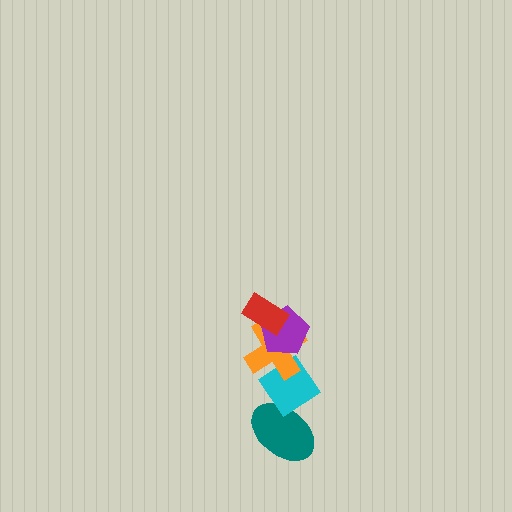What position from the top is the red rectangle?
The red rectangle is 1st from the top.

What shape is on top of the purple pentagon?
The red rectangle is on top of the purple pentagon.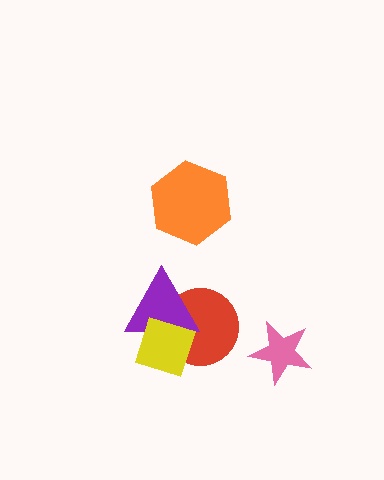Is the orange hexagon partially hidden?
No, no other shape covers it.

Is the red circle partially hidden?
Yes, it is partially covered by another shape.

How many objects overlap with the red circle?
2 objects overlap with the red circle.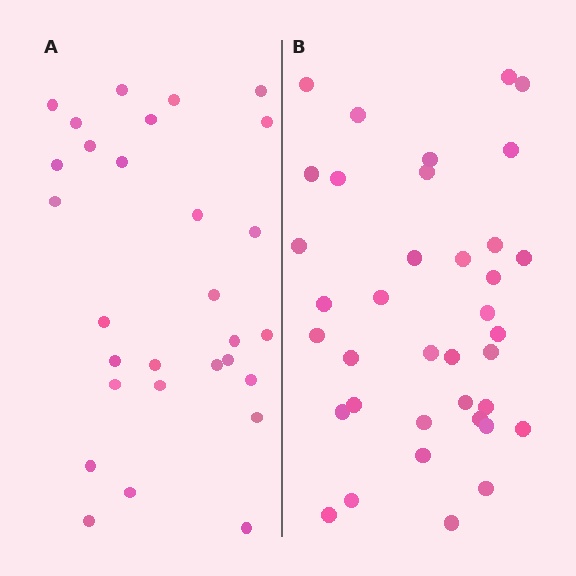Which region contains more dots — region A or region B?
Region B (the right region) has more dots.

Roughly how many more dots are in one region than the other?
Region B has roughly 8 or so more dots than region A.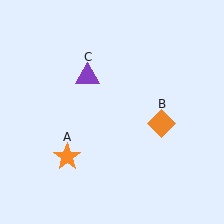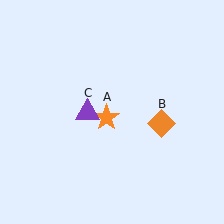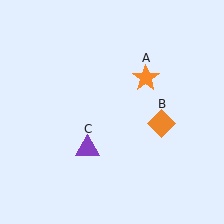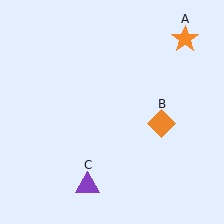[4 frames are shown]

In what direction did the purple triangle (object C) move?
The purple triangle (object C) moved down.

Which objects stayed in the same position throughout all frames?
Orange diamond (object B) remained stationary.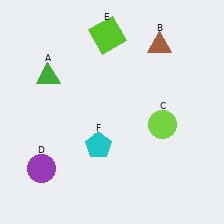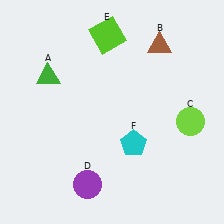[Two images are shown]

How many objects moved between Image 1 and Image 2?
3 objects moved between the two images.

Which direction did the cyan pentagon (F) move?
The cyan pentagon (F) moved right.